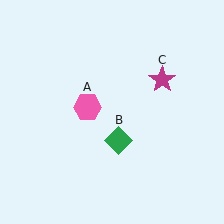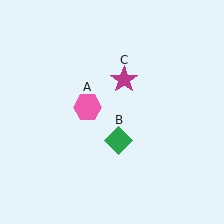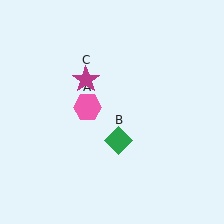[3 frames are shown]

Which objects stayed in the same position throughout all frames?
Pink hexagon (object A) and green diamond (object B) remained stationary.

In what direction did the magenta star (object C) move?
The magenta star (object C) moved left.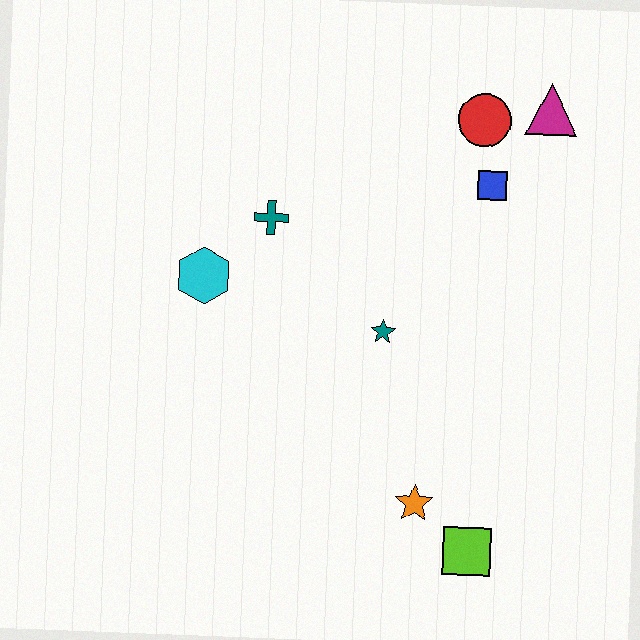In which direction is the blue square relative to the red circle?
The blue square is below the red circle.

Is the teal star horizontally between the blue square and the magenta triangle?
No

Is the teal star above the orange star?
Yes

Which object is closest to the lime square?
The orange star is closest to the lime square.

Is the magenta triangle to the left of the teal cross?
No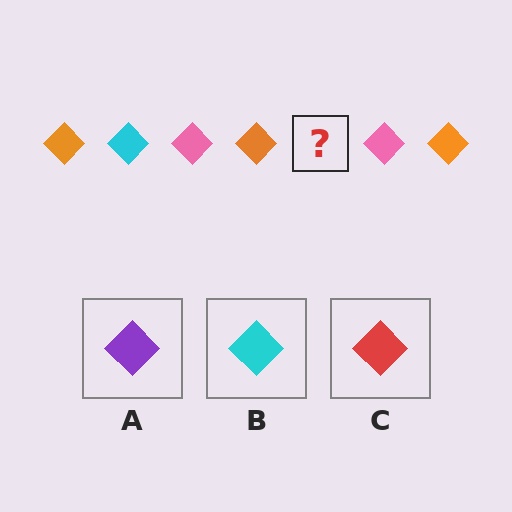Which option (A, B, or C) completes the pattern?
B.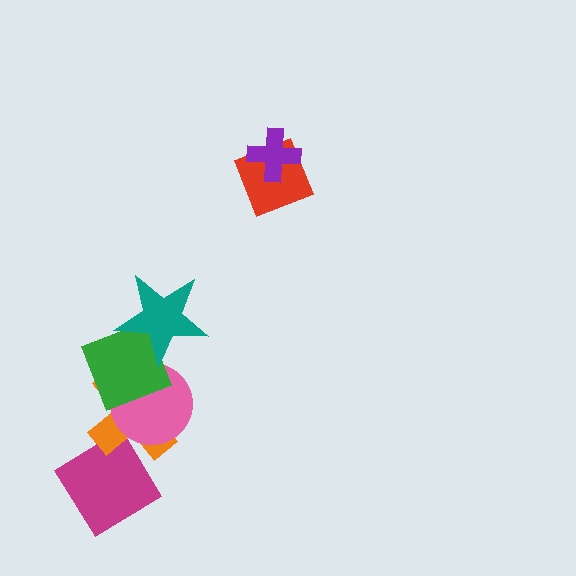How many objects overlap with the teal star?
1 object overlaps with the teal star.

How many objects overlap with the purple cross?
1 object overlaps with the purple cross.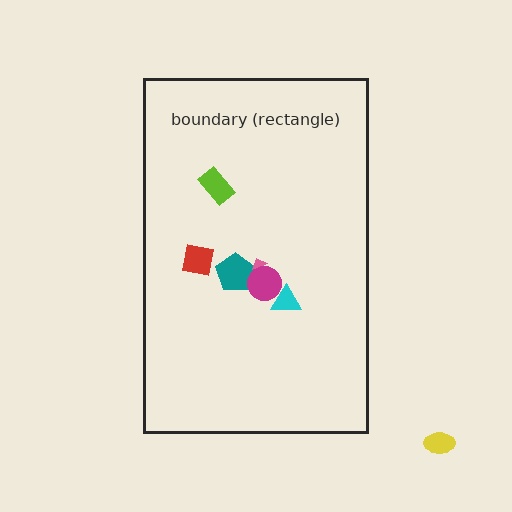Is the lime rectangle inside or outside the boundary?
Inside.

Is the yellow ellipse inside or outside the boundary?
Outside.